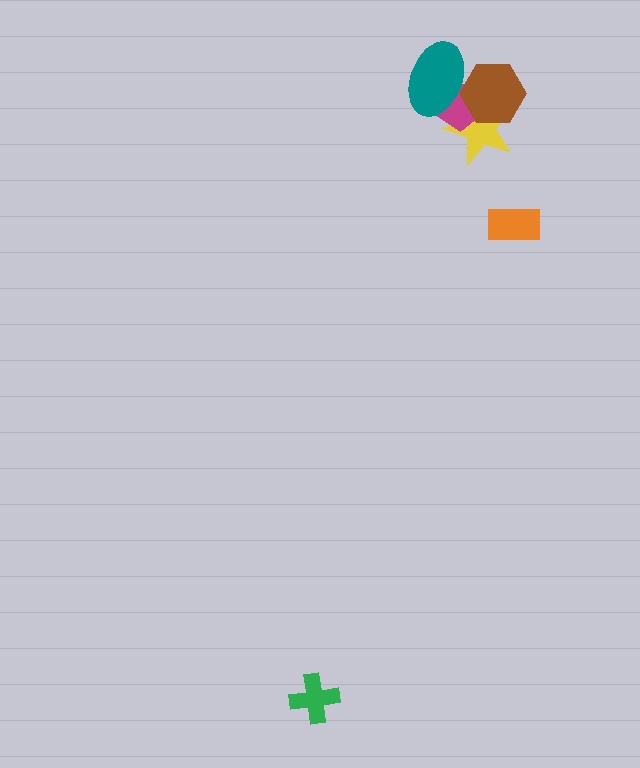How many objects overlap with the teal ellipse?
3 objects overlap with the teal ellipse.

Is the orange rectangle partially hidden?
No, no other shape covers it.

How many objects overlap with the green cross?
0 objects overlap with the green cross.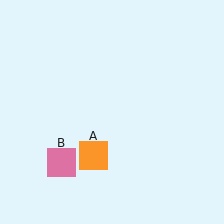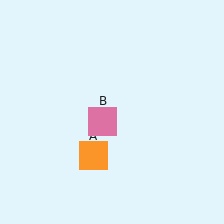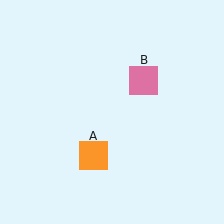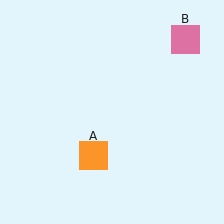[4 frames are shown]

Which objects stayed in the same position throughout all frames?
Orange square (object A) remained stationary.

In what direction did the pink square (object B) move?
The pink square (object B) moved up and to the right.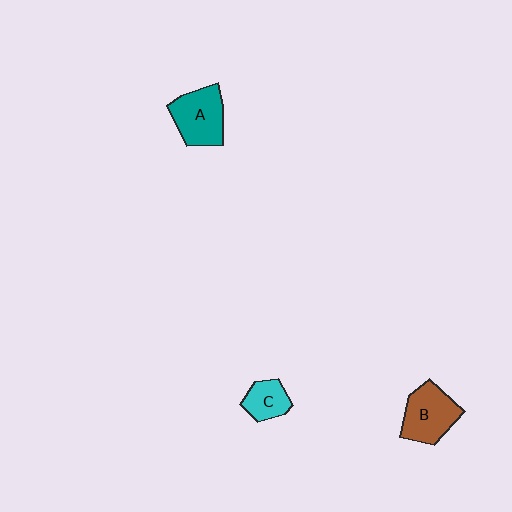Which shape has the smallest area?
Shape C (cyan).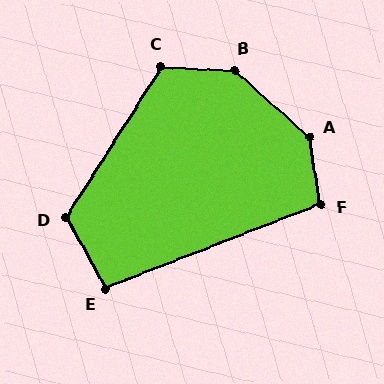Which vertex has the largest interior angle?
A, at approximately 142 degrees.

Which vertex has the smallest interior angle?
E, at approximately 99 degrees.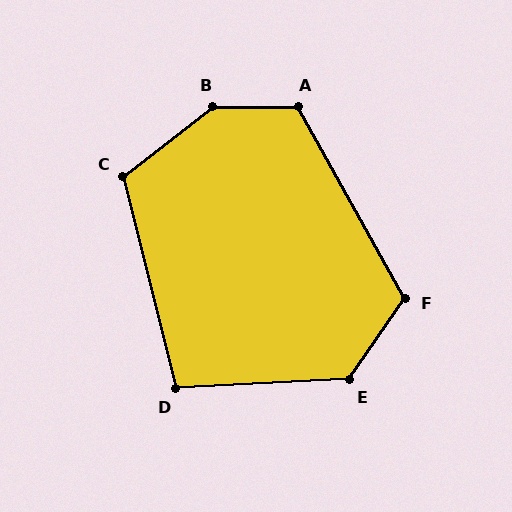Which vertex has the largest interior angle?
B, at approximately 142 degrees.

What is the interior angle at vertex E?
Approximately 127 degrees (obtuse).